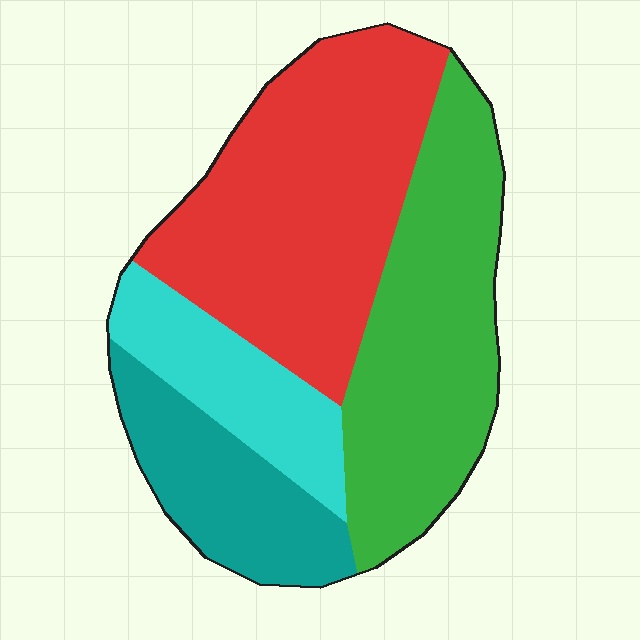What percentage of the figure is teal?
Teal takes up about one sixth (1/6) of the figure.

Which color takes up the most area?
Red, at roughly 40%.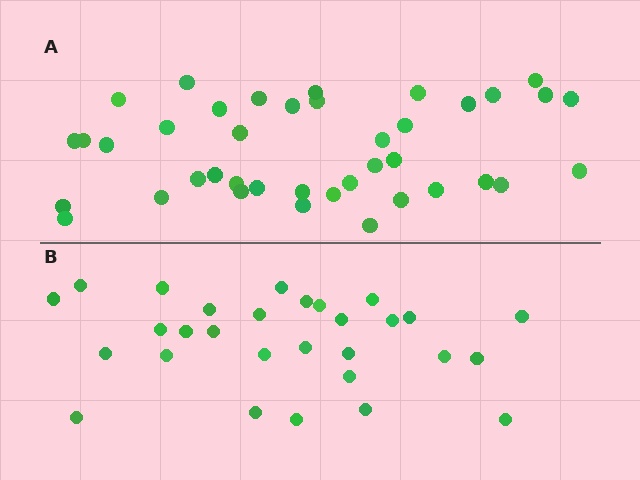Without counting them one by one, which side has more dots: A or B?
Region A (the top region) has more dots.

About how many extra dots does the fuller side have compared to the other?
Region A has roughly 12 or so more dots than region B.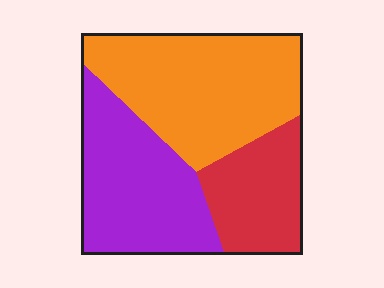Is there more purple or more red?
Purple.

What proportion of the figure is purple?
Purple takes up between a quarter and a half of the figure.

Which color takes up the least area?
Red, at roughly 20%.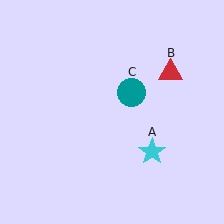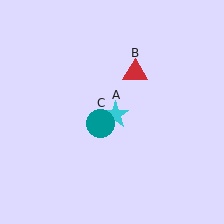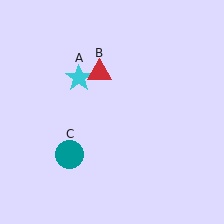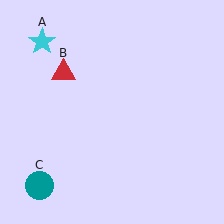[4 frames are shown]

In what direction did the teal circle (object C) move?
The teal circle (object C) moved down and to the left.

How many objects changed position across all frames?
3 objects changed position: cyan star (object A), red triangle (object B), teal circle (object C).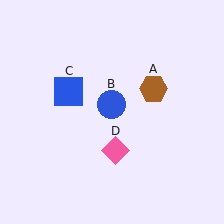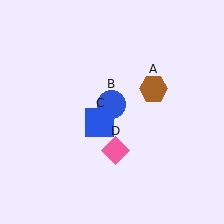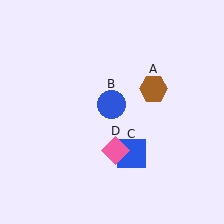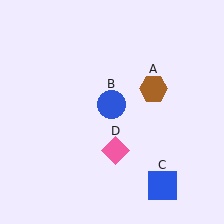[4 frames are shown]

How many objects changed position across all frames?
1 object changed position: blue square (object C).